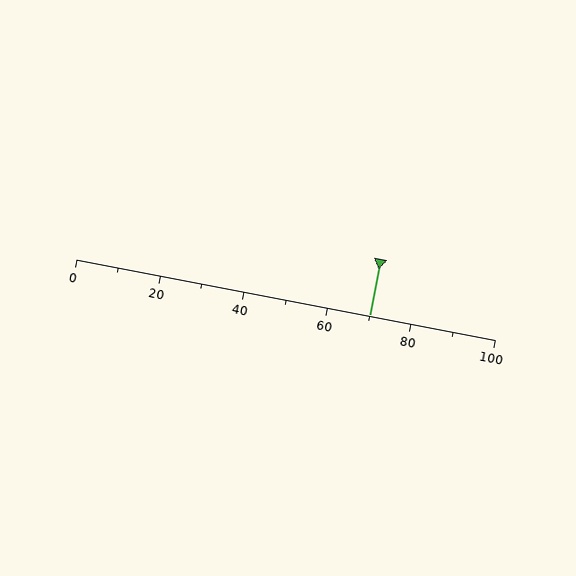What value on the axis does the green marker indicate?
The marker indicates approximately 70.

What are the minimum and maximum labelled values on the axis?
The axis runs from 0 to 100.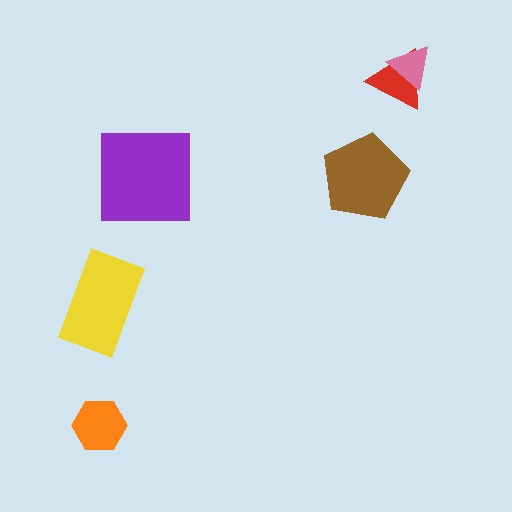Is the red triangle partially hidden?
Yes, it is partially covered by another shape.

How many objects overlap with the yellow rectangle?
0 objects overlap with the yellow rectangle.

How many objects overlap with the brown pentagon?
0 objects overlap with the brown pentagon.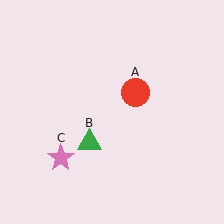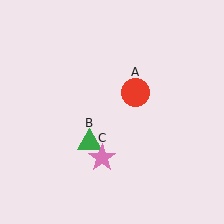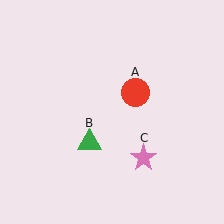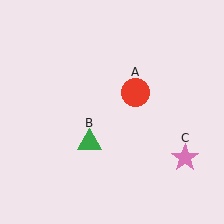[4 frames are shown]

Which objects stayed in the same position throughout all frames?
Red circle (object A) and green triangle (object B) remained stationary.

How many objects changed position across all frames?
1 object changed position: pink star (object C).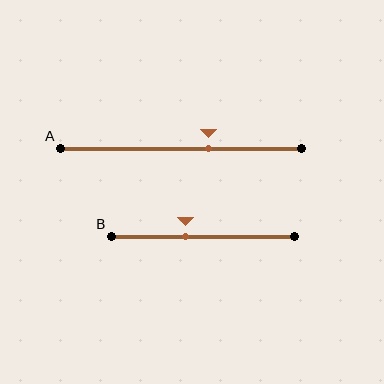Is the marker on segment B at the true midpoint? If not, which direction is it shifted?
No, the marker on segment B is shifted to the left by about 9% of the segment length.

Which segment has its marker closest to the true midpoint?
Segment B has its marker closest to the true midpoint.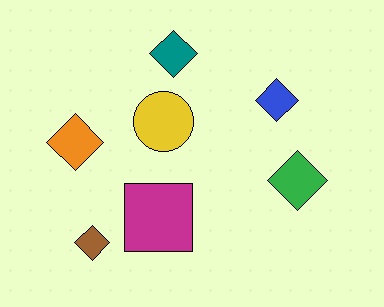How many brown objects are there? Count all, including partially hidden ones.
There is 1 brown object.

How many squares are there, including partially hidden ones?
There is 1 square.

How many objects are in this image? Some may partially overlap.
There are 7 objects.